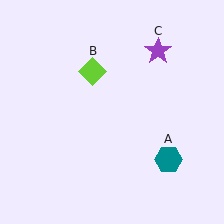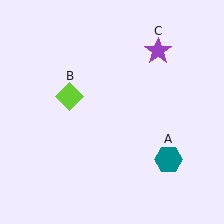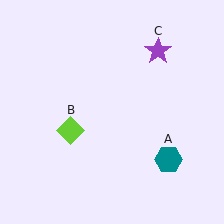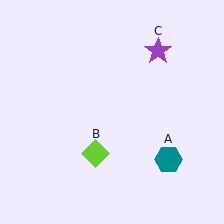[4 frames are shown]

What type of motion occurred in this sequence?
The lime diamond (object B) rotated counterclockwise around the center of the scene.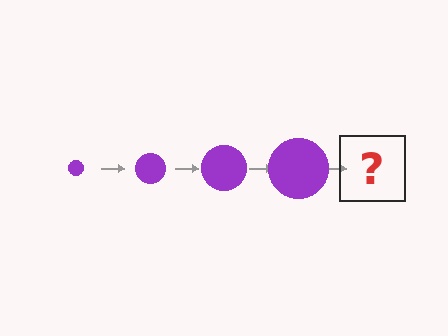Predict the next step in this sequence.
The next step is a purple circle, larger than the previous one.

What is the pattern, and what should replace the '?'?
The pattern is that the circle gets progressively larger each step. The '?' should be a purple circle, larger than the previous one.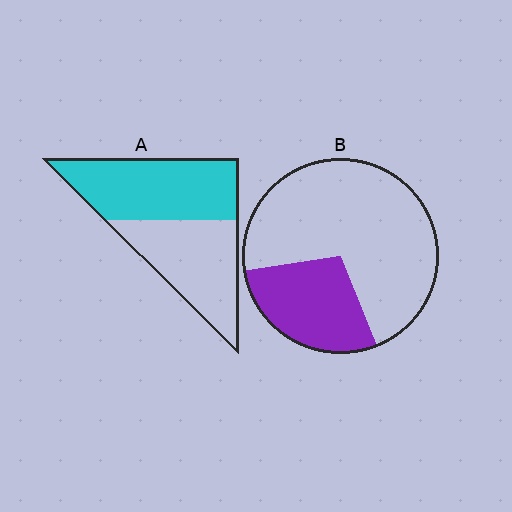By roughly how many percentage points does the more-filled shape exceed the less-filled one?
By roughly 25 percentage points (A over B).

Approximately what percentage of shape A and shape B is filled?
A is approximately 55% and B is approximately 30%.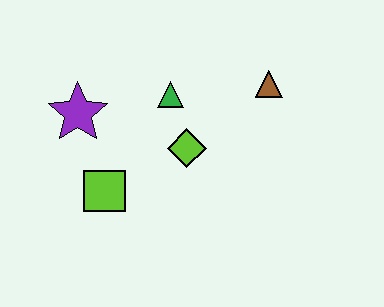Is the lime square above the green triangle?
No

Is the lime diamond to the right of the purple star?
Yes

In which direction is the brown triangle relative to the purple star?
The brown triangle is to the right of the purple star.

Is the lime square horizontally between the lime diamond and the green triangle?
No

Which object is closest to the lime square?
The purple star is closest to the lime square.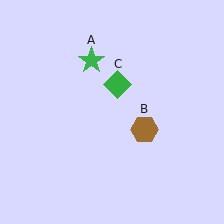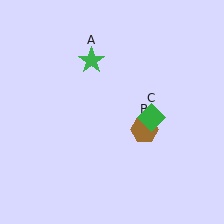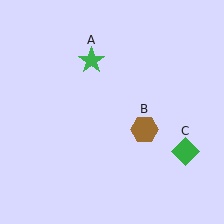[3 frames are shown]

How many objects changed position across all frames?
1 object changed position: green diamond (object C).